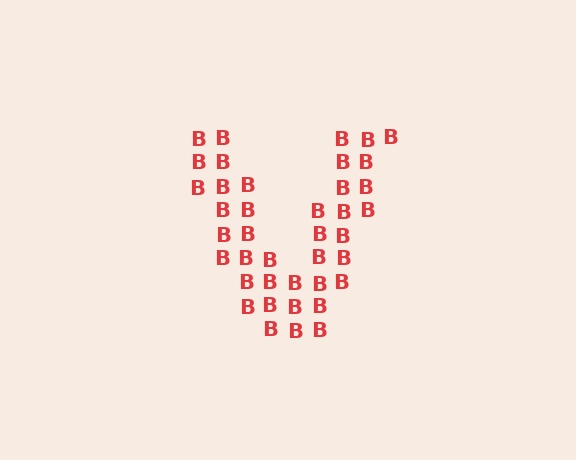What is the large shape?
The large shape is the letter V.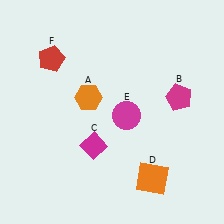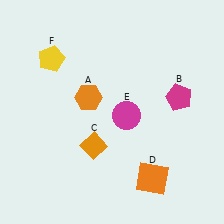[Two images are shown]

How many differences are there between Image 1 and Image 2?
There are 2 differences between the two images.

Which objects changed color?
C changed from magenta to orange. F changed from red to yellow.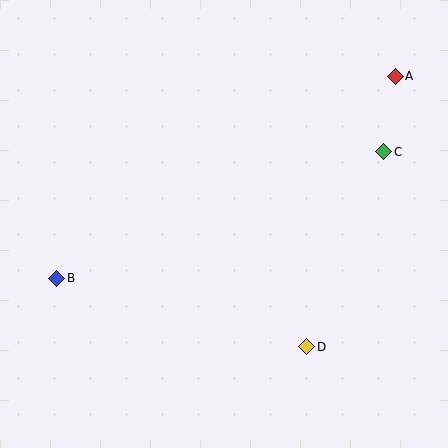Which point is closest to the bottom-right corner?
Point D is closest to the bottom-right corner.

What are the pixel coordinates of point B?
Point B is at (57, 278).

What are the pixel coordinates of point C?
Point C is at (384, 152).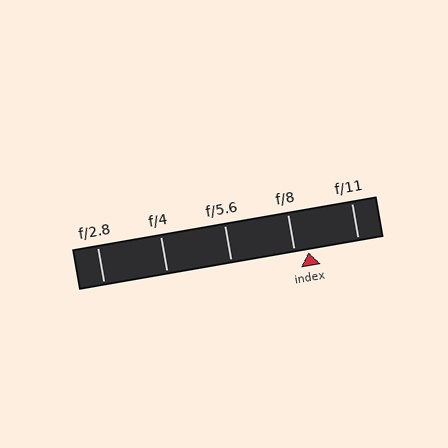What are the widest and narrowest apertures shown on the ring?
The widest aperture shown is f/2.8 and the narrowest is f/11.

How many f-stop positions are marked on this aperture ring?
There are 5 f-stop positions marked.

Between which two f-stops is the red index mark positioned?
The index mark is between f/8 and f/11.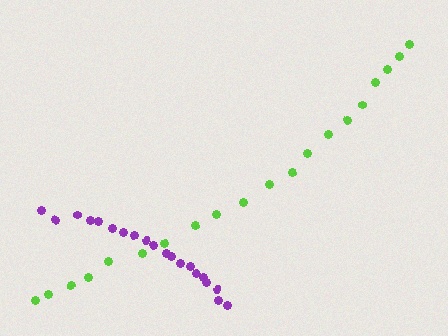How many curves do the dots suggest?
There are 2 distinct paths.